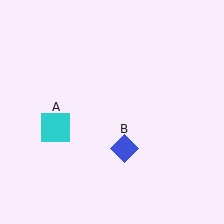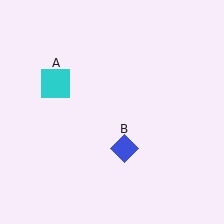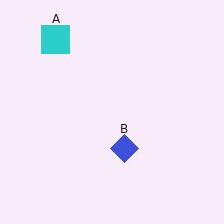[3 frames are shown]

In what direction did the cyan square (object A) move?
The cyan square (object A) moved up.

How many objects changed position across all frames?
1 object changed position: cyan square (object A).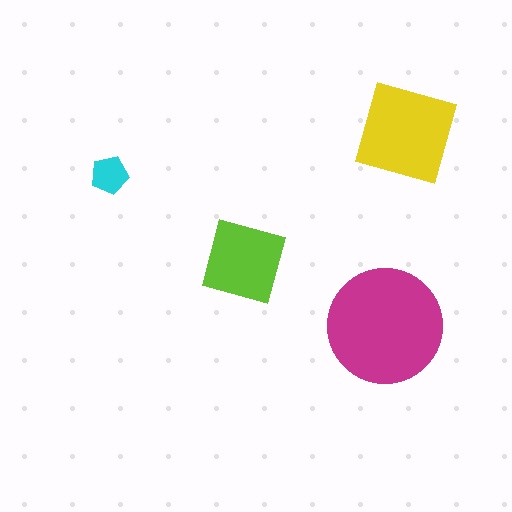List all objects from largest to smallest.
The magenta circle, the yellow diamond, the lime square, the cyan pentagon.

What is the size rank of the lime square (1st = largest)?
3rd.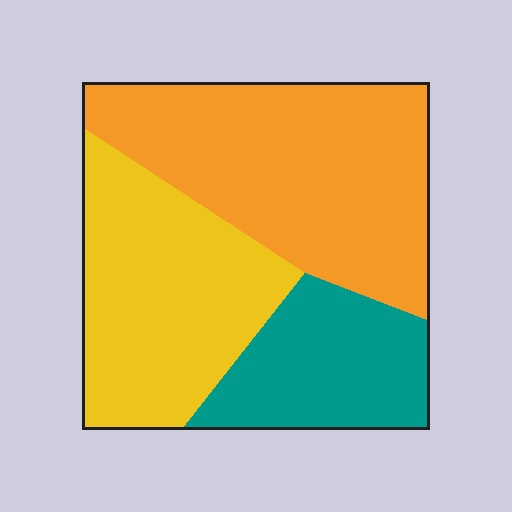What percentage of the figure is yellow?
Yellow takes up about one third (1/3) of the figure.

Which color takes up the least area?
Teal, at roughly 20%.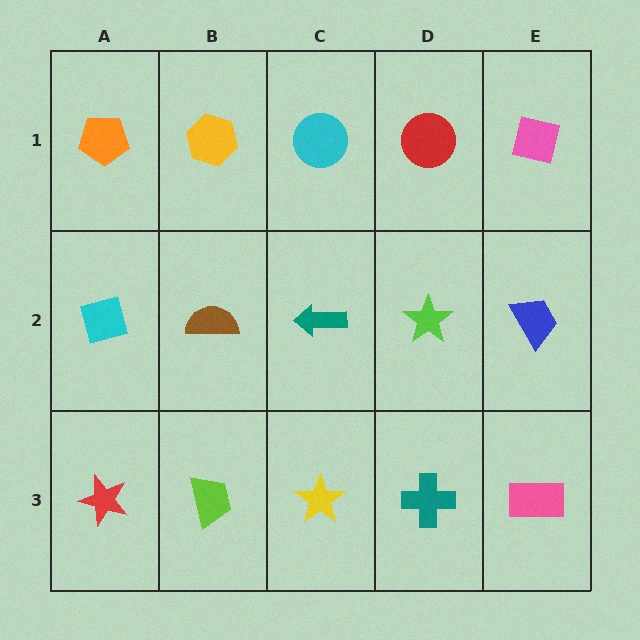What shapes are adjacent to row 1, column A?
A cyan diamond (row 2, column A), a yellow hexagon (row 1, column B).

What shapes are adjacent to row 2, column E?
A pink square (row 1, column E), a pink rectangle (row 3, column E), a lime star (row 2, column D).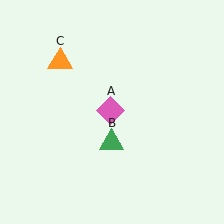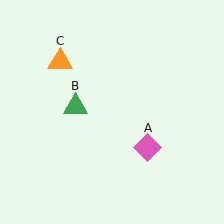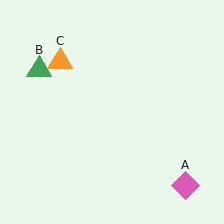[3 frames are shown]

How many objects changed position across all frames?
2 objects changed position: pink diamond (object A), green triangle (object B).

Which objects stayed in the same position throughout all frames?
Orange triangle (object C) remained stationary.